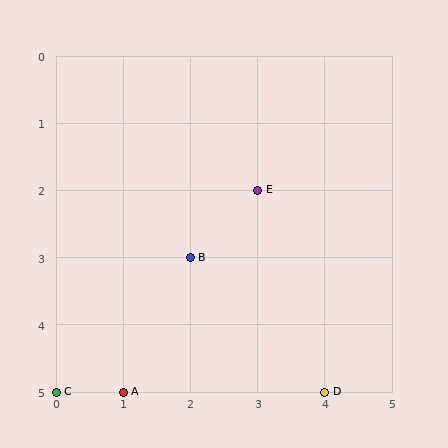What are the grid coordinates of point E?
Point E is at grid coordinates (3, 2).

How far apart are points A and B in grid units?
Points A and B are 1 column and 2 rows apart (about 2.2 grid units diagonally).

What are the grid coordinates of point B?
Point B is at grid coordinates (2, 3).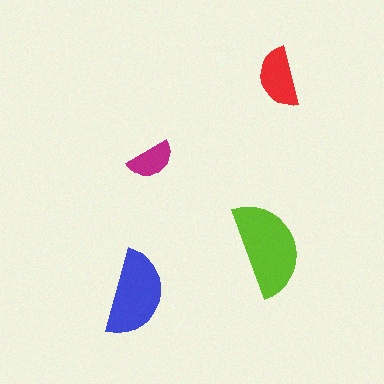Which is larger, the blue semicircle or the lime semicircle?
The lime one.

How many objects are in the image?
There are 4 objects in the image.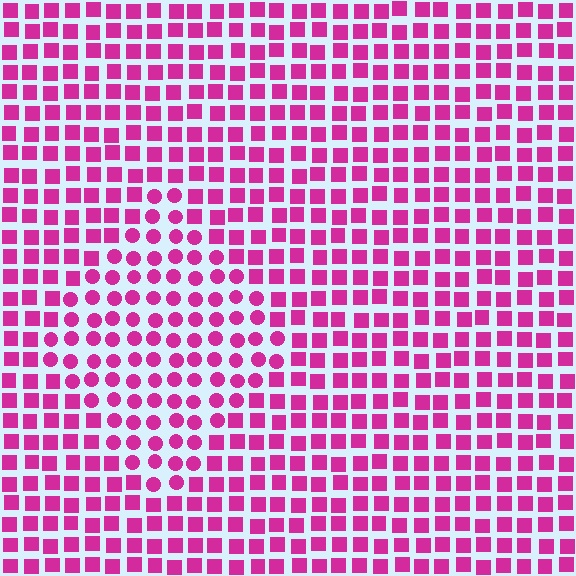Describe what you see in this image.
The image is filled with small magenta elements arranged in a uniform grid. A diamond-shaped region contains circles, while the surrounding area contains squares. The boundary is defined purely by the change in element shape.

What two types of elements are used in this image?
The image uses circles inside the diamond region and squares outside it.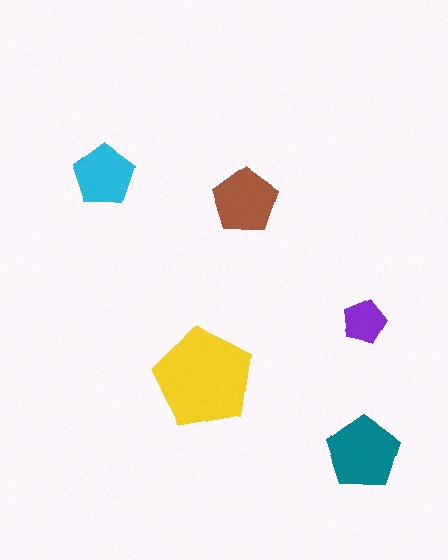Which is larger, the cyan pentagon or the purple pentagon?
The cyan one.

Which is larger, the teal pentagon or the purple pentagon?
The teal one.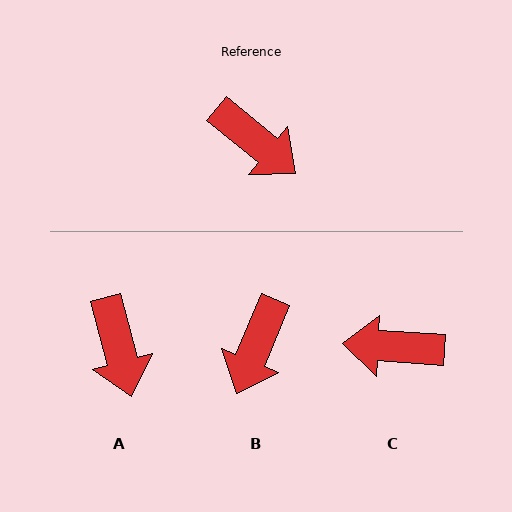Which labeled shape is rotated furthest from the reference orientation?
C, about 144 degrees away.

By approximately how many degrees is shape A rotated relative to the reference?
Approximately 36 degrees clockwise.